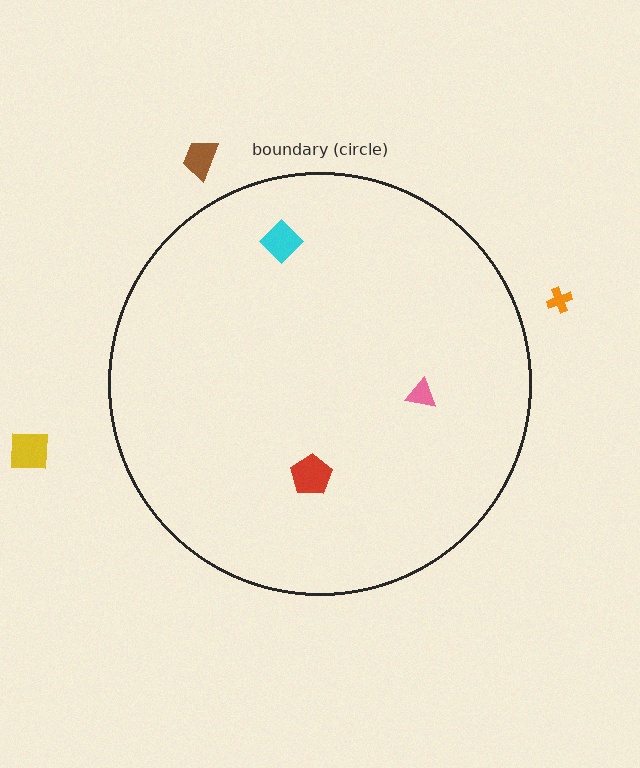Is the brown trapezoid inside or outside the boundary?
Outside.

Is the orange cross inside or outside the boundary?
Outside.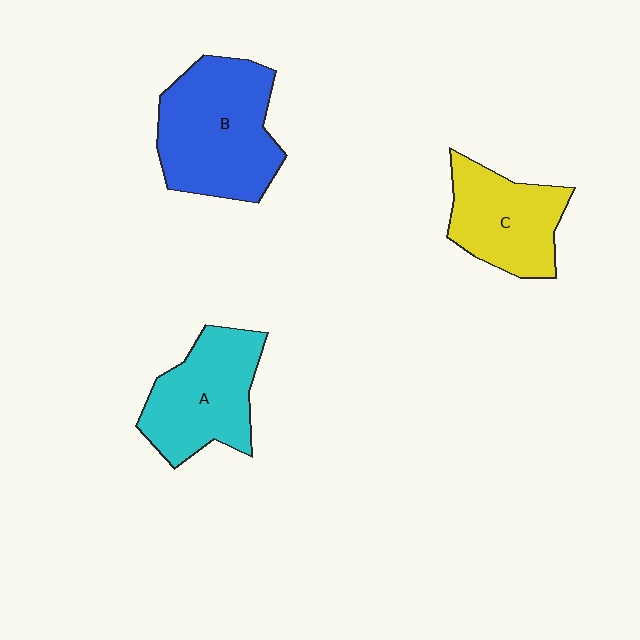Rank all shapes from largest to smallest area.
From largest to smallest: B (blue), A (cyan), C (yellow).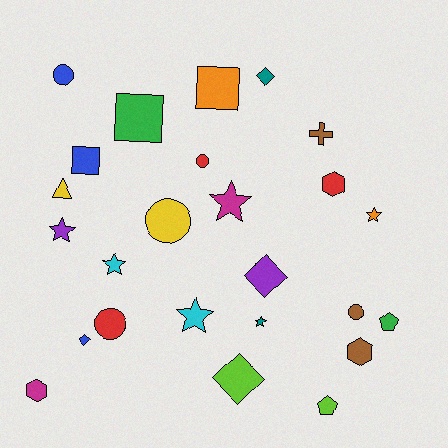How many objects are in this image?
There are 25 objects.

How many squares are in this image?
There are 3 squares.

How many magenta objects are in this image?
There are 2 magenta objects.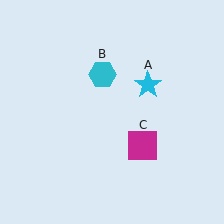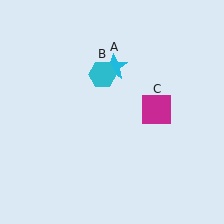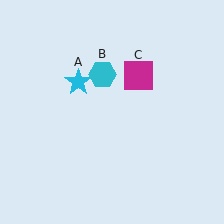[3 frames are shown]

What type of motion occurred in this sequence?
The cyan star (object A), magenta square (object C) rotated counterclockwise around the center of the scene.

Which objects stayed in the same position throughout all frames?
Cyan hexagon (object B) remained stationary.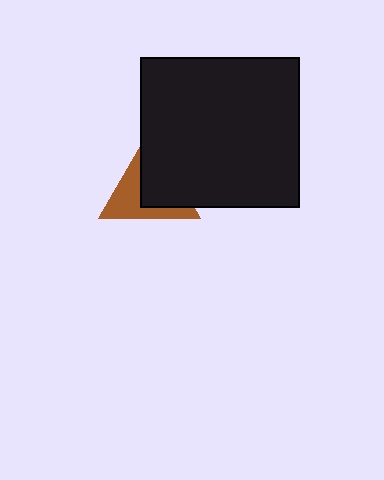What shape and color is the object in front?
The object in front is a black rectangle.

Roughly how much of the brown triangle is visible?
About half of it is visible (roughly 48%).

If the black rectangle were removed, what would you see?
You would see the complete brown triangle.